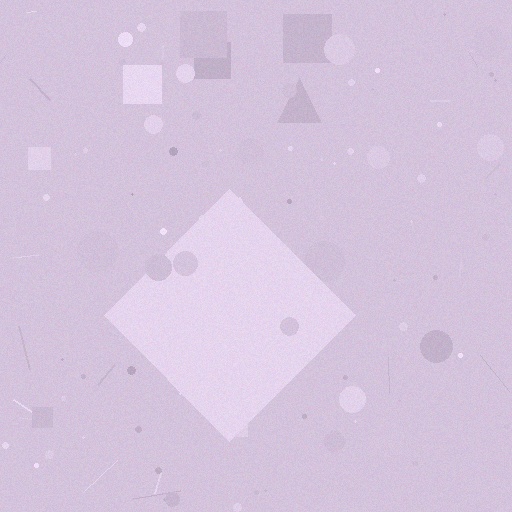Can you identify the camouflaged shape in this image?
The camouflaged shape is a diamond.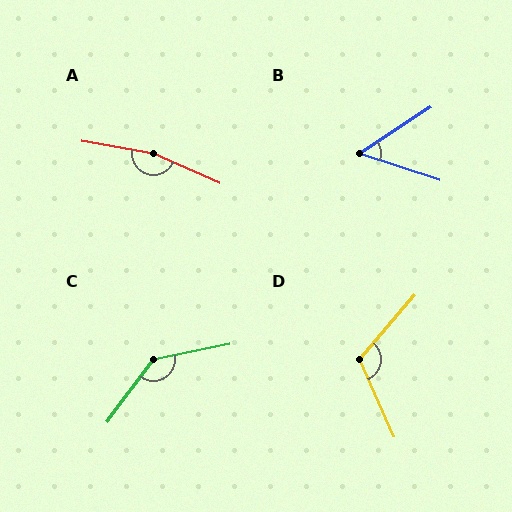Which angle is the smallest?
B, at approximately 51 degrees.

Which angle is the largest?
A, at approximately 165 degrees.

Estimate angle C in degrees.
Approximately 138 degrees.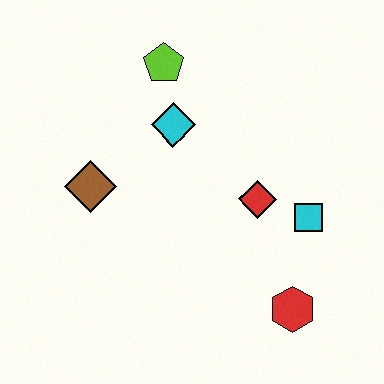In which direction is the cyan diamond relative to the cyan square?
The cyan diamond is to the left of the cyan square.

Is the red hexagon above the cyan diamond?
No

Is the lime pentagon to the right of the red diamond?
No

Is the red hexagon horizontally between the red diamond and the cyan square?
Yes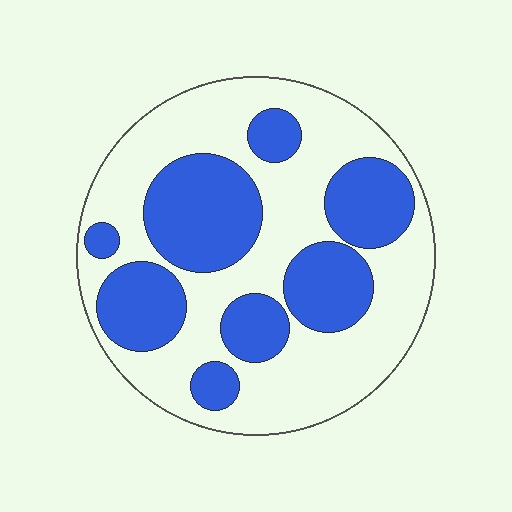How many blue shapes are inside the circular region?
8.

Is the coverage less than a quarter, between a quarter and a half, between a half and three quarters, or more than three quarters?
Between a quarter and a half.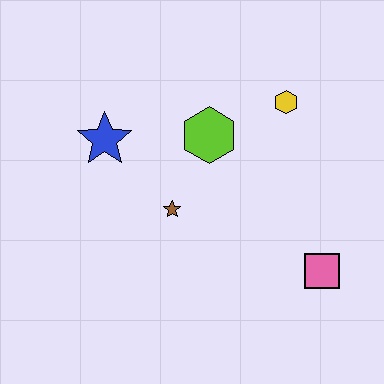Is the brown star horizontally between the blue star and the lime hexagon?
Yes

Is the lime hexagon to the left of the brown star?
No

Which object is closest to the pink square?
The brown star is closest to the pink square.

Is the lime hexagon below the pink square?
No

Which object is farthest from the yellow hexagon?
The blue star is farthest from the yellow hexagon.